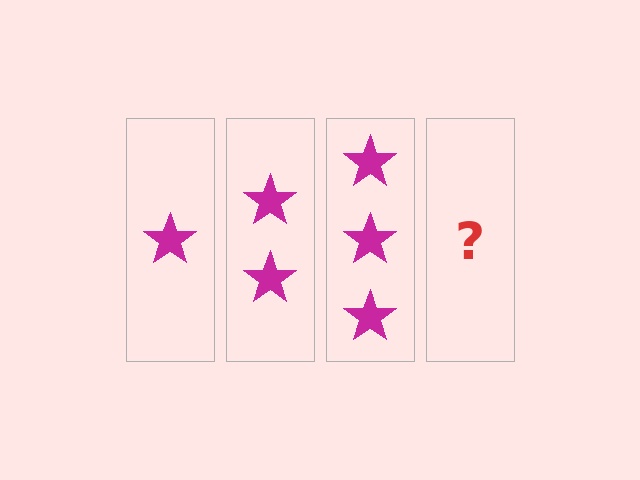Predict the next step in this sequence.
The next step is 4 stars.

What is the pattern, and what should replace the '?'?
The pattern is that each step adds one more star. The '?' should be 4 stars.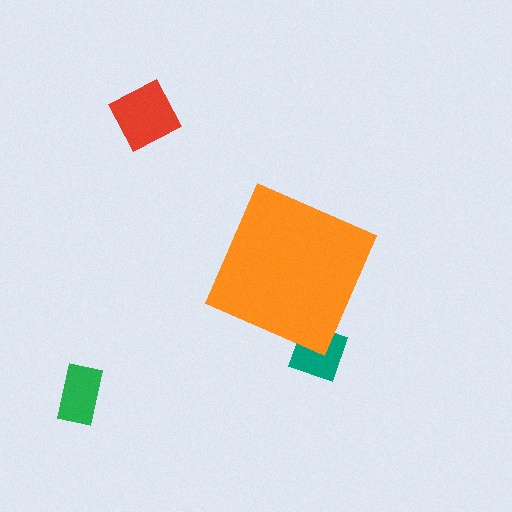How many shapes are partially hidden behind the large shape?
1 shape is partially hidden.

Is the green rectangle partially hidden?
No, the green rectangle is fully visible.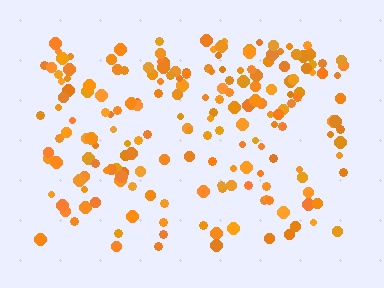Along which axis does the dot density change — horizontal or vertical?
Vertical.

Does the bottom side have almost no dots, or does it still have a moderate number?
Still a moderate number, just noticeably fewer than the top.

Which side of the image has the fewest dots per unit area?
The bottom.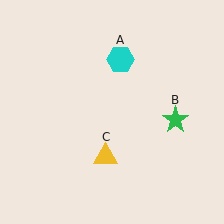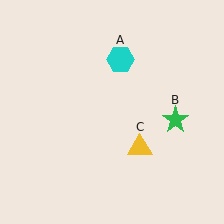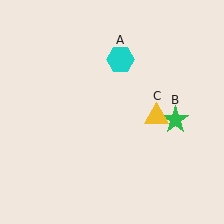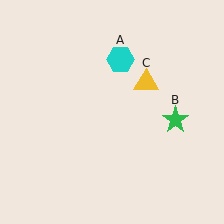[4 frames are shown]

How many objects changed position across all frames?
1 object changed position: yellow triangle (object C).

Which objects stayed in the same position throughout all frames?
Cyan hexagon (object A) and green star (object B) remained stationary.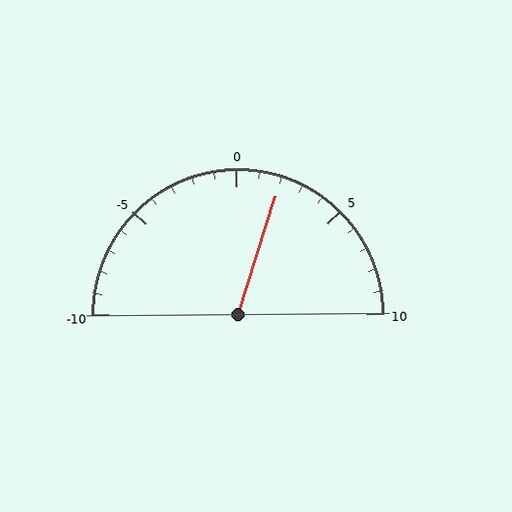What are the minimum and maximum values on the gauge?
The gauge ranges from -10 to 10.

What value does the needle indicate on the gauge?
The needle indicates approximately 2.